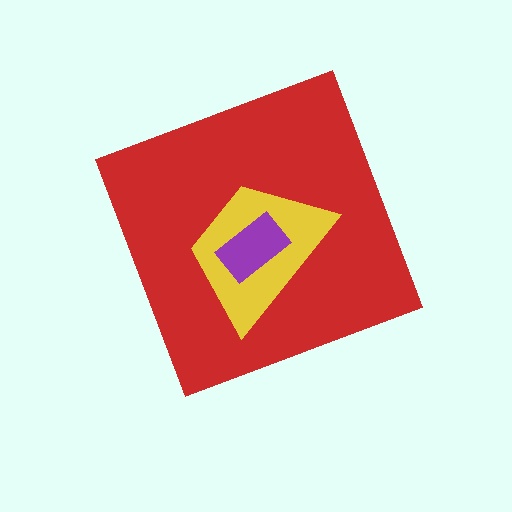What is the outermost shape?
The red diamond.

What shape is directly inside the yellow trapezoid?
The purple rectangle.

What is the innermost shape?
The purple rectangle.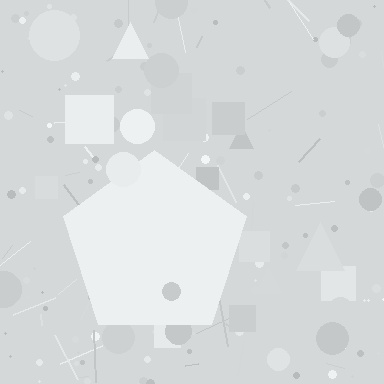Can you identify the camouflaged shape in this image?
The camouflaged shape is a pentagon.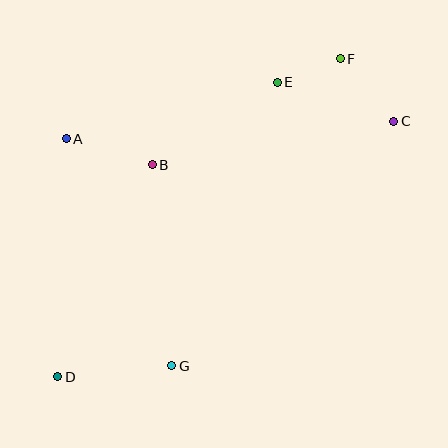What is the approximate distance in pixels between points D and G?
The distance between D and G is approximately 114 pixels.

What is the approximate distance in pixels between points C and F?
The distance between C and F is approximately 82 pixels.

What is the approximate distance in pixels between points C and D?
The distance between C and D is approximately 422 pixels.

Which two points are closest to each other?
Points E and F are closest to each other.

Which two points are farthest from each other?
Points D and F are farthest from each other.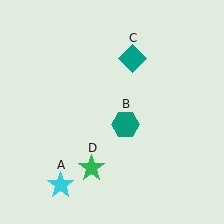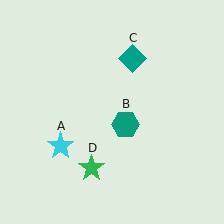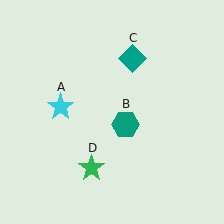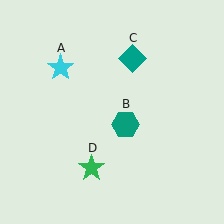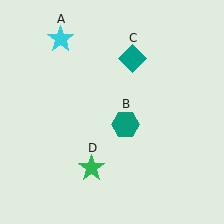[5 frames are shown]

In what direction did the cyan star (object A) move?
The cyan star (object A) moved up.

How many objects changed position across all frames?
1 object changed position: cyan star (object A).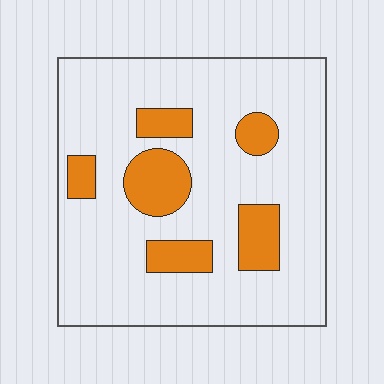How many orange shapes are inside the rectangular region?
6.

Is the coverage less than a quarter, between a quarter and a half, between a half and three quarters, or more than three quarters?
Less than a quarter.